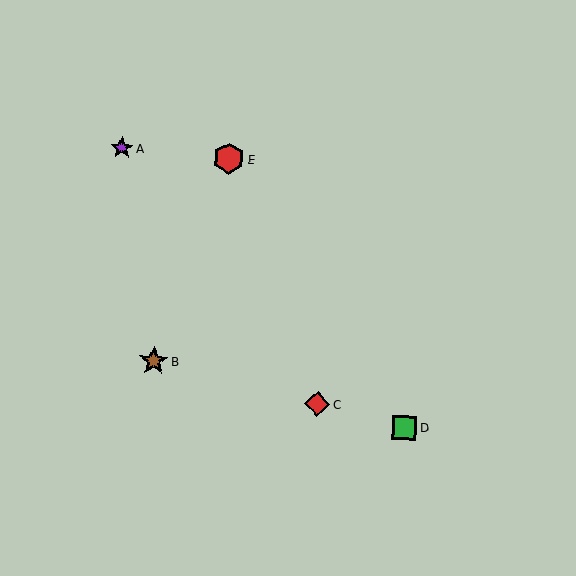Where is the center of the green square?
The center of the green square is at (405, 428).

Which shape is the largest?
The red hexagon (labeled E) is the largest.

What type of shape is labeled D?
Shape D is a green square.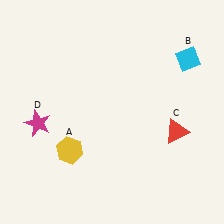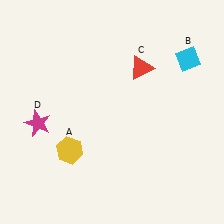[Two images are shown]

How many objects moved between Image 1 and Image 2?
1 object moved between the two images.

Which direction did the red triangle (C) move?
The red triangle (C) moved up.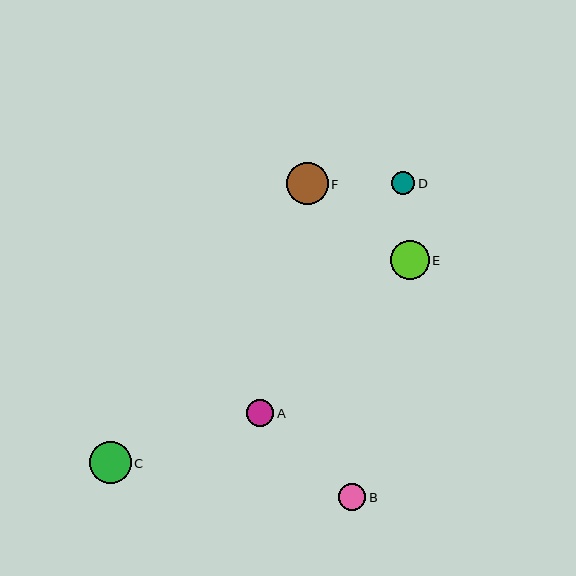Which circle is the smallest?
Circle D is the smallest with a size of approximately 23 pixels.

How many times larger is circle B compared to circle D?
Circle B is approximately 1.2 times the size of circle D.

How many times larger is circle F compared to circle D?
Circle F is approximately 1.8 times the size of circle D.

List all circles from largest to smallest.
From largest to smallest: C, F, E, A, B, D.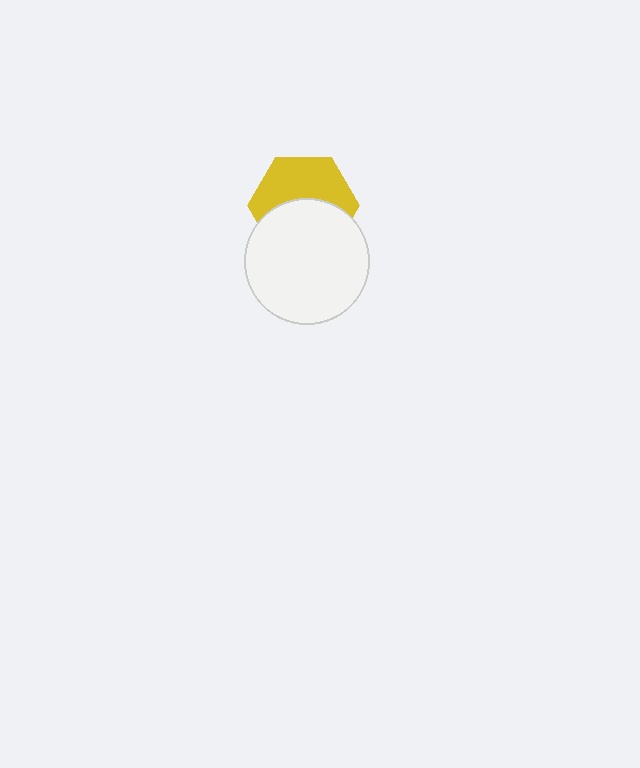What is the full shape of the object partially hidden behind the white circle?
The partially hidden object is a yellow hexagon.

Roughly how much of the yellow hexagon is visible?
About half of it is visible (roughly 51%).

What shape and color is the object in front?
The object in front is a white circle.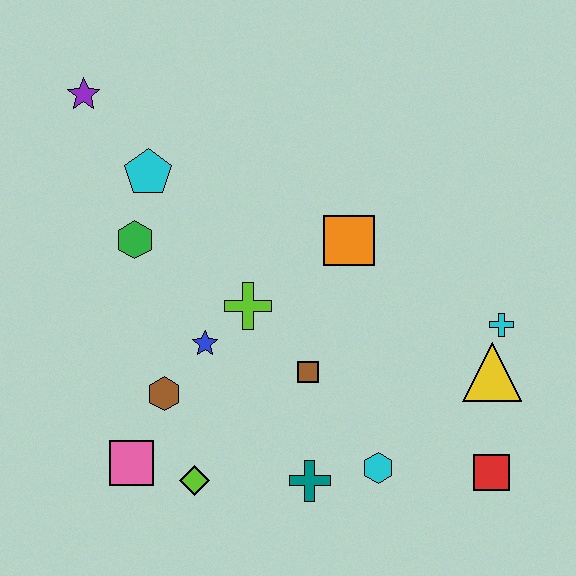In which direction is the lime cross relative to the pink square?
The lime cross is above the pink square.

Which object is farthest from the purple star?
The red square is farthest from the purple star.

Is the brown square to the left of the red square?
Yes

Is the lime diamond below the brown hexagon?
Yes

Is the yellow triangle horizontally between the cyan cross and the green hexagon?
Yes